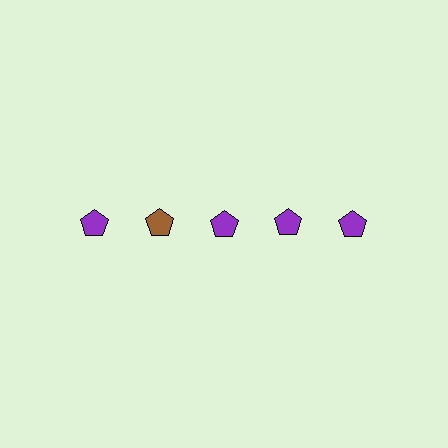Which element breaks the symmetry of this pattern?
The brown pentagon in the top row, second from left column breaks the symmetry. All other shapes are purple pentagons.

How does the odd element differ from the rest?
It has a different color: brown instead of purple.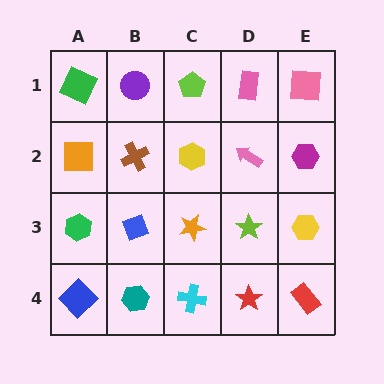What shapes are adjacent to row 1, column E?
A magenta hexagon (row 2, column E), a pink rectangle (row 1, column D).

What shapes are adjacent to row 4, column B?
A blue diamond (row 3, column B), a blue diamond (row 4, column A), a cyan cross (row 4, column C).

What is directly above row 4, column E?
A yellow hexagon.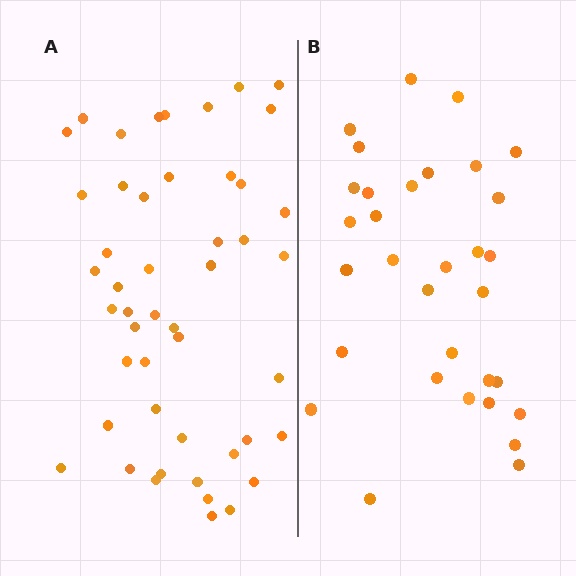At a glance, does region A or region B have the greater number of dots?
Region A (the left region) has more dots.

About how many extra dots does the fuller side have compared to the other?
Region A has approximately 15 more dots than region B.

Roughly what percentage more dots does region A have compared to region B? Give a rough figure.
About 50% more.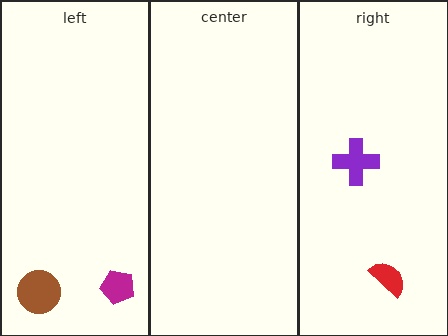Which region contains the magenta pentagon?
The left region.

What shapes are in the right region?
The red semicircle, the purple cross.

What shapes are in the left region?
The brown circle, the magenta pentagon.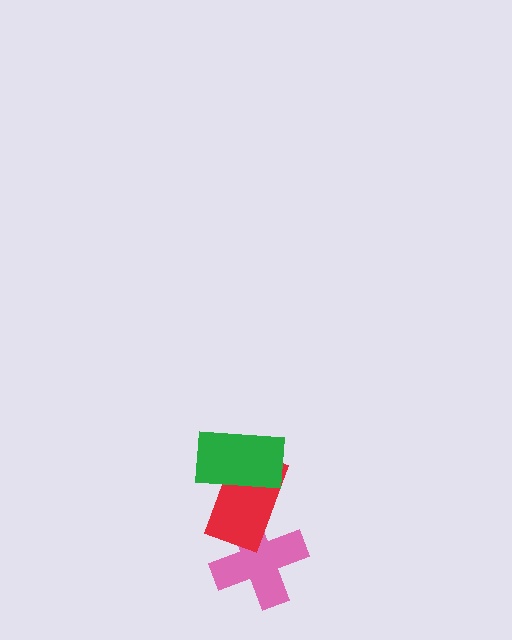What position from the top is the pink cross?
The pink cross is 3rd from the top.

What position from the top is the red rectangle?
The red rectangle is 2nd from the top.